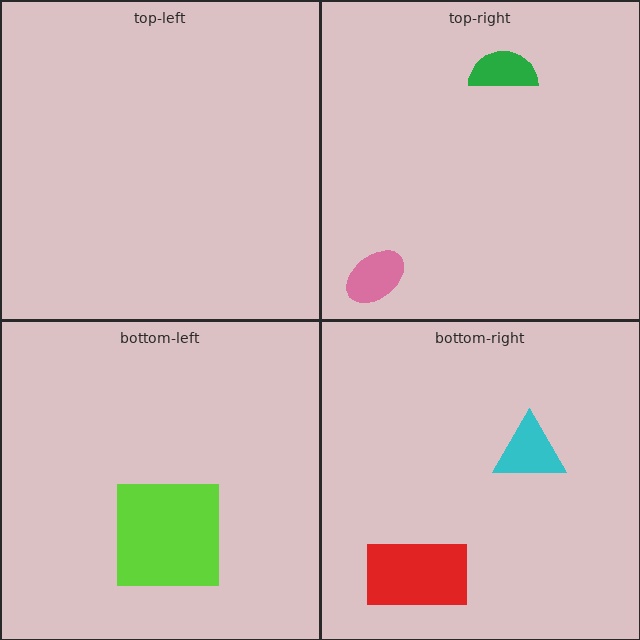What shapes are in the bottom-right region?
The cyan triangle, the red rectangle.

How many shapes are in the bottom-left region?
1.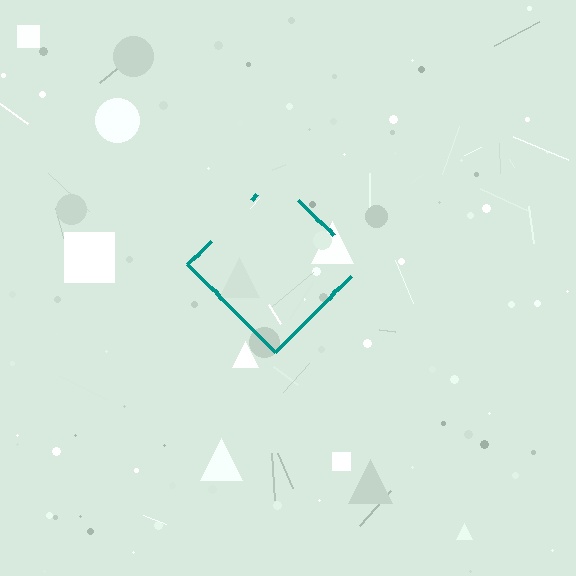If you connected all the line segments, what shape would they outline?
They would outline a diamond.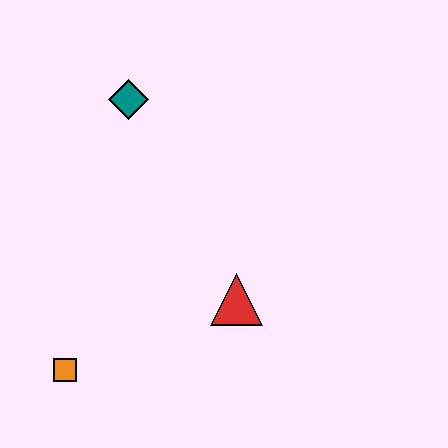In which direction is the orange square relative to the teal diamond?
The orange square is below the teal diamond.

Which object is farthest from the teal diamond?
The orange square is farthest from the teal diamond.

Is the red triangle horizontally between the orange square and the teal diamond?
No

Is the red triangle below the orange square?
No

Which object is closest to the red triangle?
The orange square is closest to the red triangle.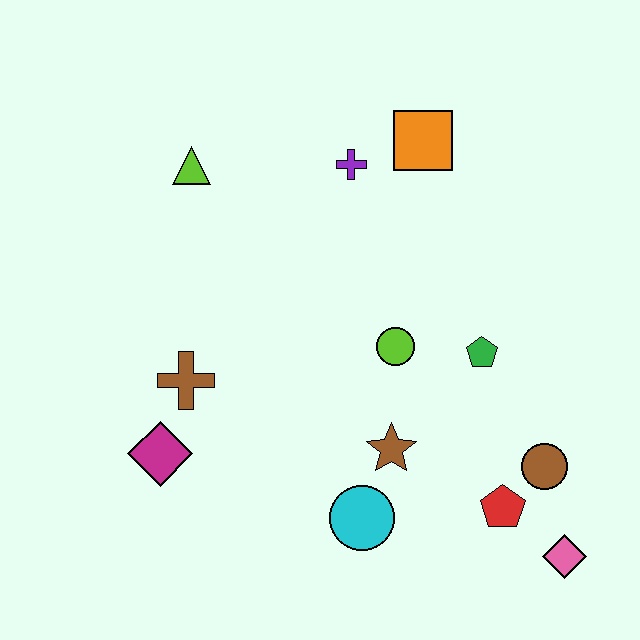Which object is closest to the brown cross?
The magenta diamond is closest to the brown cross.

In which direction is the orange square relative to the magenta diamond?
The orange square is above the magenta diamond.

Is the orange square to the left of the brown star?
No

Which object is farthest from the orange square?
The pink diamond is farthest from the orange square.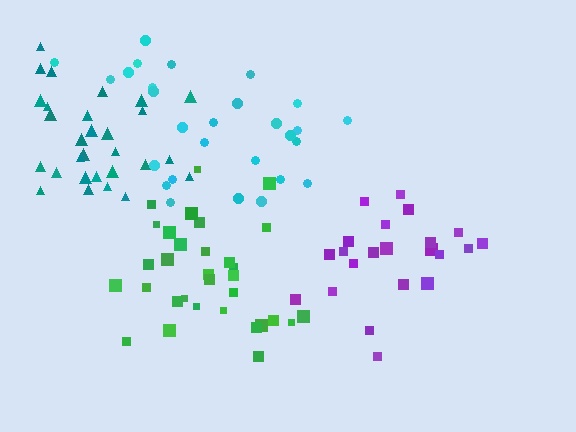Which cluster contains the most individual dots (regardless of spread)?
Green (32).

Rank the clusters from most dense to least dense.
green, teal, purple, cyan.